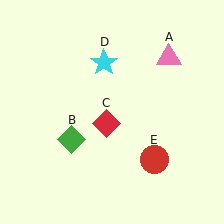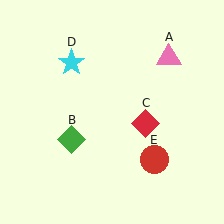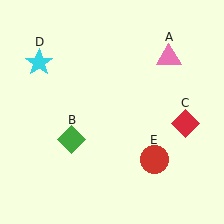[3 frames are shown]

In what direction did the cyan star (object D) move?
The cyan star (object D) moved left.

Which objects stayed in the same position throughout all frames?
Pink triangle (object A) and green diamond (object B) and red circle (object E) remained stationary.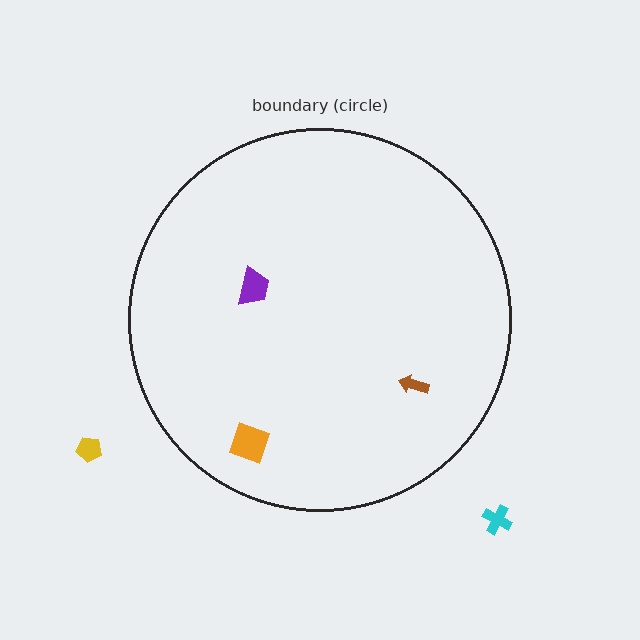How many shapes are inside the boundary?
3 inside, 2 outside.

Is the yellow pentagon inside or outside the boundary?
Outside.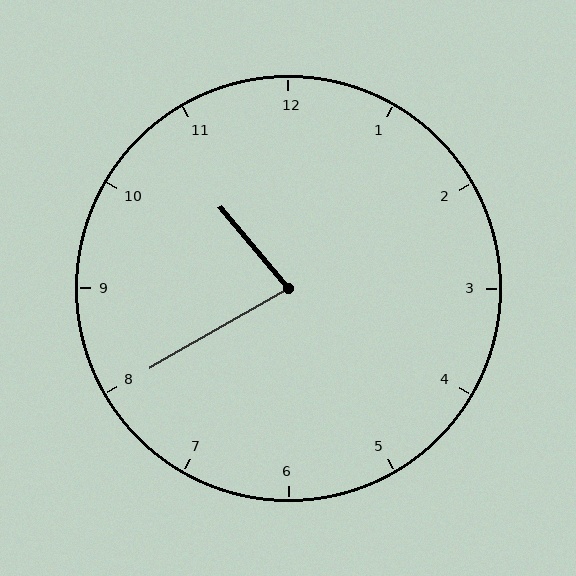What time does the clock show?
10:40.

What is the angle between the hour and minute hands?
Approximately 80 degrees.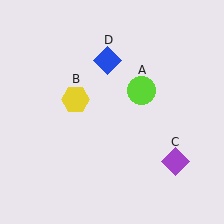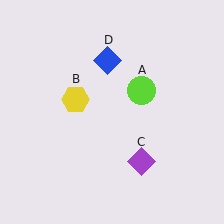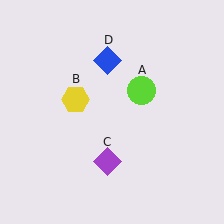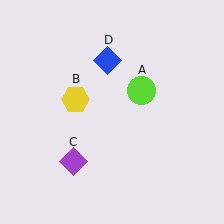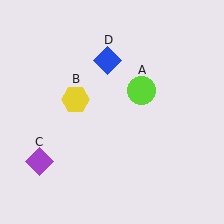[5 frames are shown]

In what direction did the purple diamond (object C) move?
The purple diamond (object C) moved left.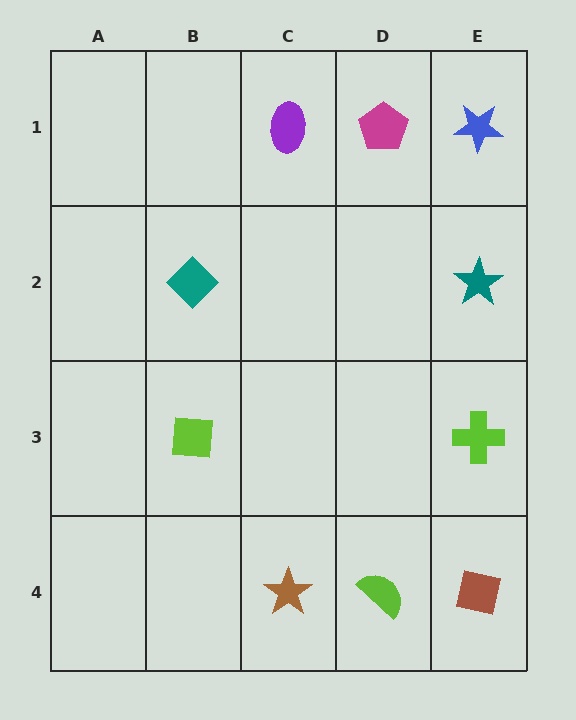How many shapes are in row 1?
3 shapes.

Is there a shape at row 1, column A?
No, that cell is empty.